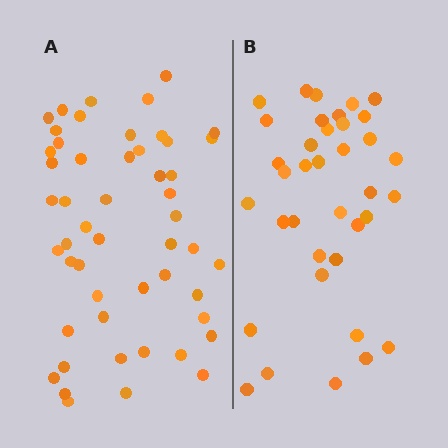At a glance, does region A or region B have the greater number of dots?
Region A (the left region) has more dots.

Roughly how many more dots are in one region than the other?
Region A has approximately 15 more dots than region B.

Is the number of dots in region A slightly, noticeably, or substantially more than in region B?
Region A has noticeably more, but not dramatically so. The ratio is roughly 1.4 to 1.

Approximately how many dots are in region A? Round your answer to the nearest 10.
About 50 dots. (The exact count is 51, which rounds to 50.)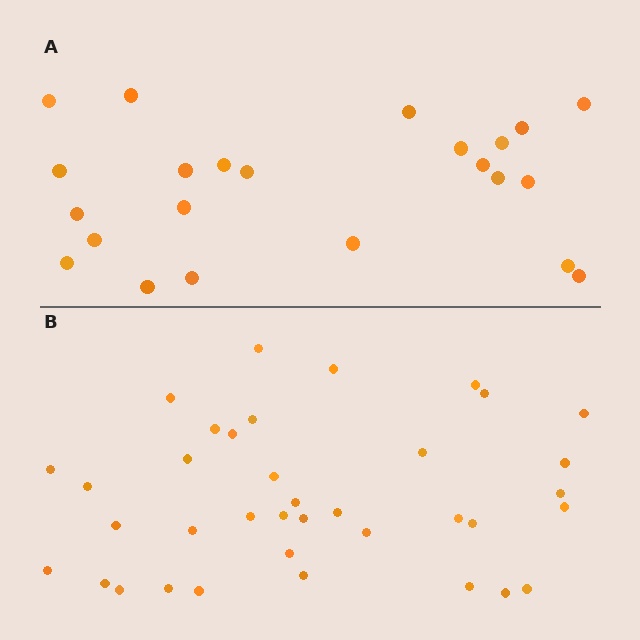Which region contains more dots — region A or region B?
Region B (the bottom region) has more dots.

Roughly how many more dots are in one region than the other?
Region B has approximately 15 more dots than region A.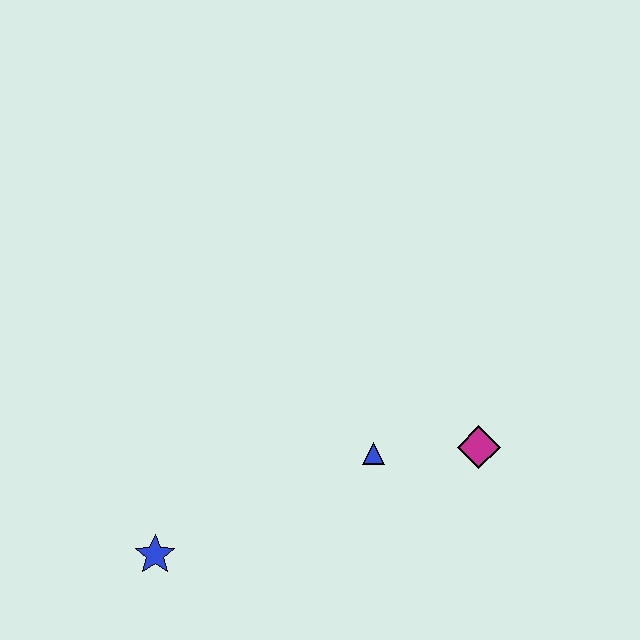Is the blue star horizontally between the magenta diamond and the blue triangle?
No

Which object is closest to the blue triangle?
The magenta diamond is closest to the blue triangle.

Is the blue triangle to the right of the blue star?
Yes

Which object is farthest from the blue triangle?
The blue star is farthest from the blue triangle.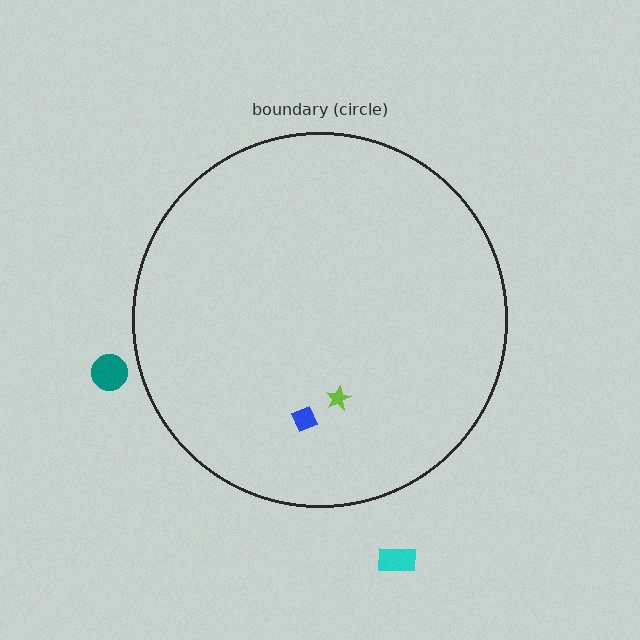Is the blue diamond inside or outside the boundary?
Inside.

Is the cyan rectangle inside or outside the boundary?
Outside.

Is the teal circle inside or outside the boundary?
Outside.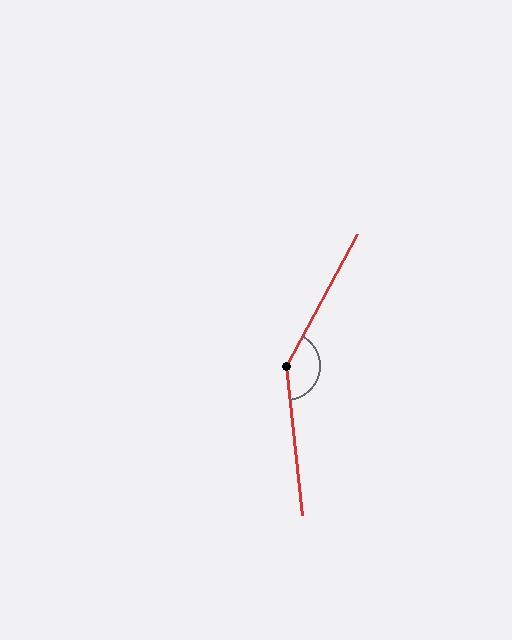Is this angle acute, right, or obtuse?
It is obtuse.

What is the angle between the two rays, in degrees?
Approximately 145 degrees.